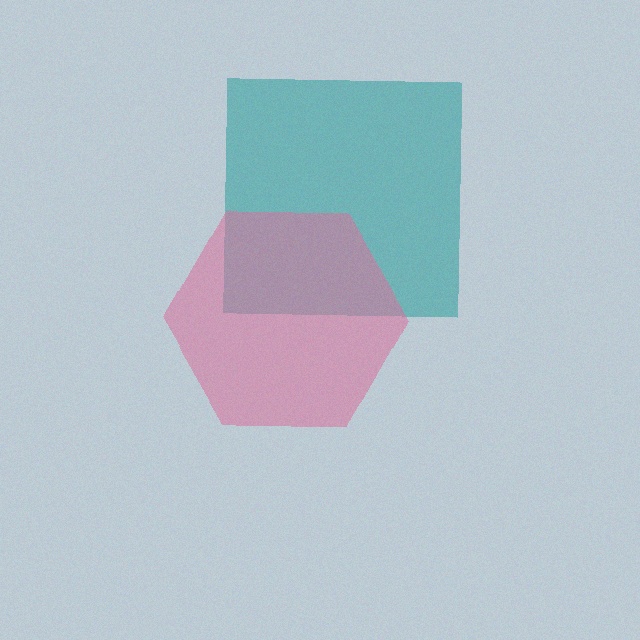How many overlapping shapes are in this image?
There are 2 overlapping shapes in the image.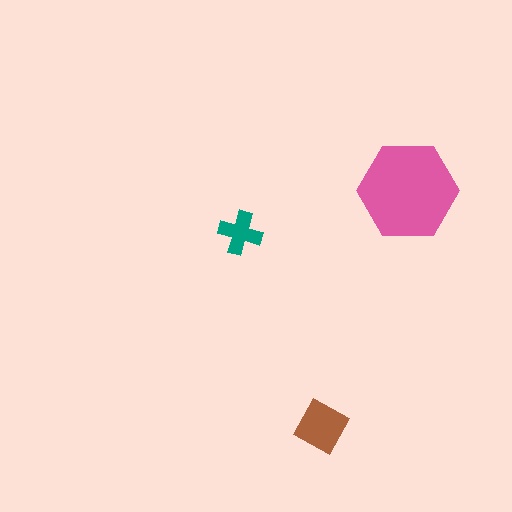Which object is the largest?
The pink hexagon.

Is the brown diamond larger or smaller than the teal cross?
Larger.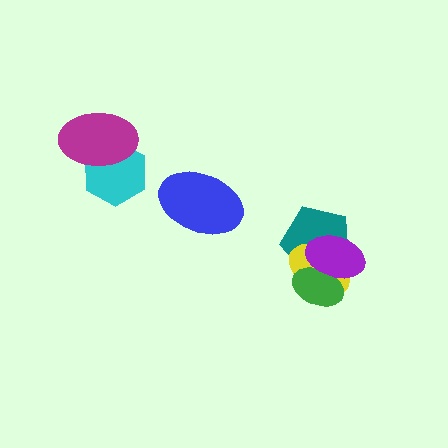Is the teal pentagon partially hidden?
Yes, it is partially covered by another shape.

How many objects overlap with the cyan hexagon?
1 object overlaps with the cyan hexagon.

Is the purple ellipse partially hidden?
No, no other shape covers it.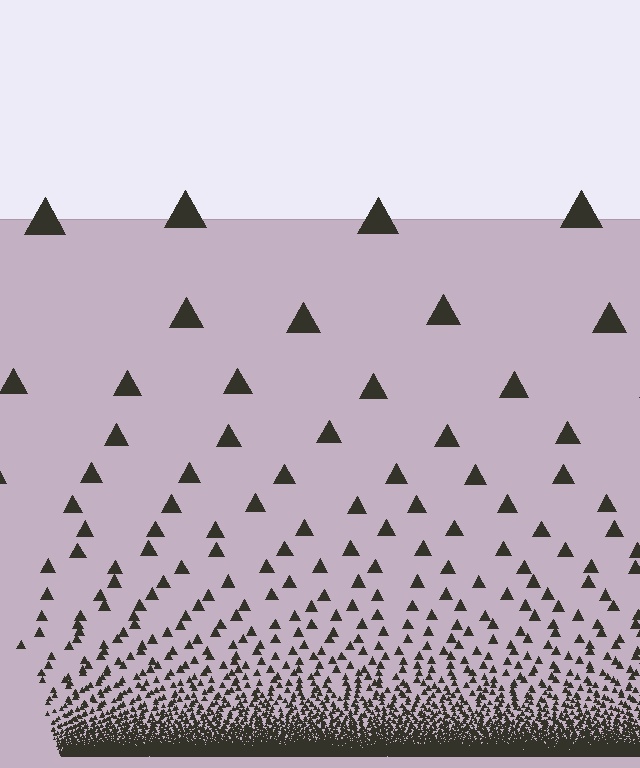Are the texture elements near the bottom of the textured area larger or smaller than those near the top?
Smaller. The gradient is inverted — elements near the bottom are smaller and denser.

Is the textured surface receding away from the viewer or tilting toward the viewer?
The surface appears to tilt toward the viewer. Texture elements get larger and sparser toward the top.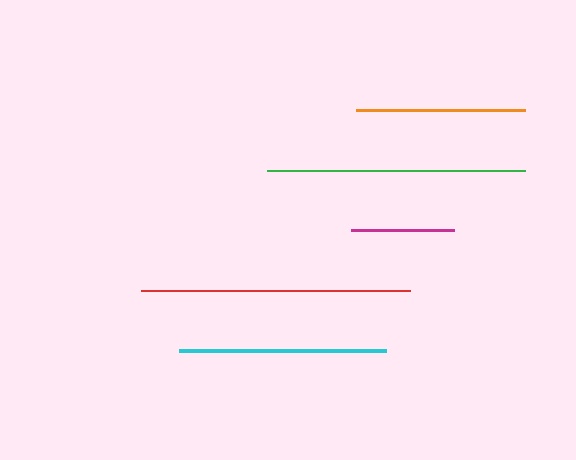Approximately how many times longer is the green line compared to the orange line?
The green line is approximately 1.5 times the length of the orange line.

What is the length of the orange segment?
The orange segment is approximately 169 pixels long.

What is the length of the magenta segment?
The magenta segment is approximately 103 pixels long.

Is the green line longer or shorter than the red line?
The red line is longer than the green line.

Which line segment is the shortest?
The magenta line is the shortest at approximately 103 pixels.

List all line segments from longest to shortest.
From longest to shortest: red, green, cyan, orange, magenta.